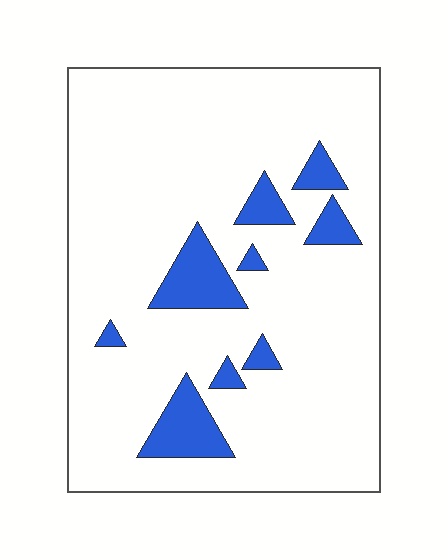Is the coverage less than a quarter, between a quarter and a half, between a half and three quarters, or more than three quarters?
Less than a quarter.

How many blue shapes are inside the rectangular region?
9.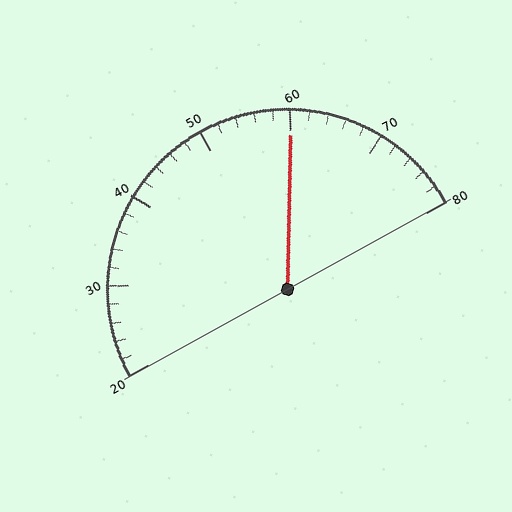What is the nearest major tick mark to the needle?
The nearest major tick mark is 60.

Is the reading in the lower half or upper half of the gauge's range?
The reading is in the upper half of the range (20 to 80).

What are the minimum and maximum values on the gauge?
The gauge ranges from 20 to 80.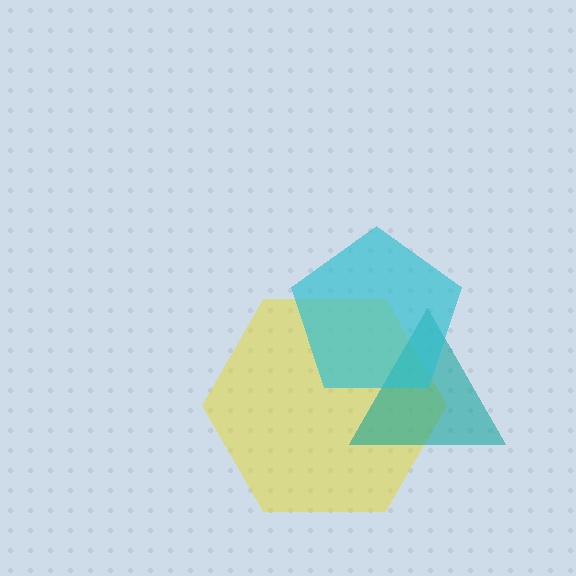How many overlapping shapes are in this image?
There are 3 overlapping shapes in the image.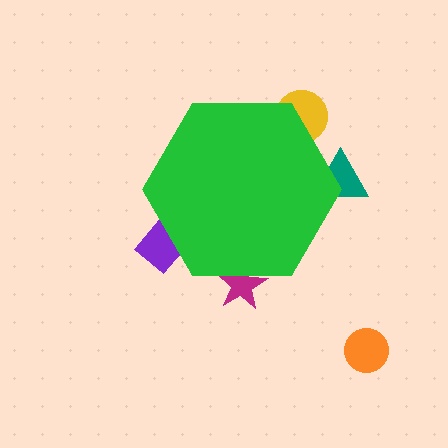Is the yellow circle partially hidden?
Yes, the yellow circle is partially hidden behind the green hexagon.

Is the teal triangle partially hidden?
Yes, the teal triangle is partially hidden behind the green hexagon.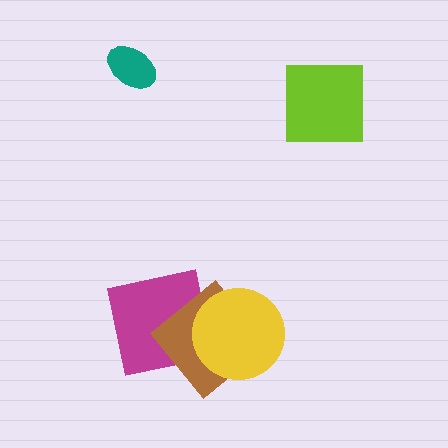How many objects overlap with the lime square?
0 objects overlap with the lime square.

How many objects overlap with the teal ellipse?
0 objects overlap with the teal ellipse.